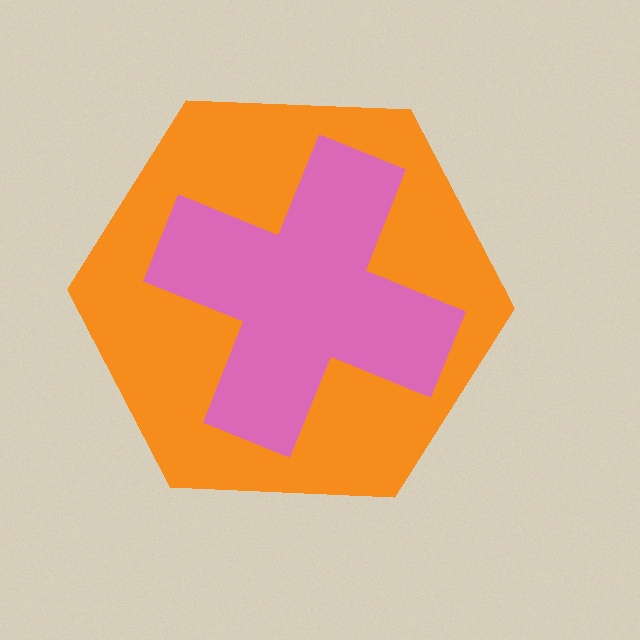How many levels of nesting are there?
2.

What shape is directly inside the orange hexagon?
The pink cross.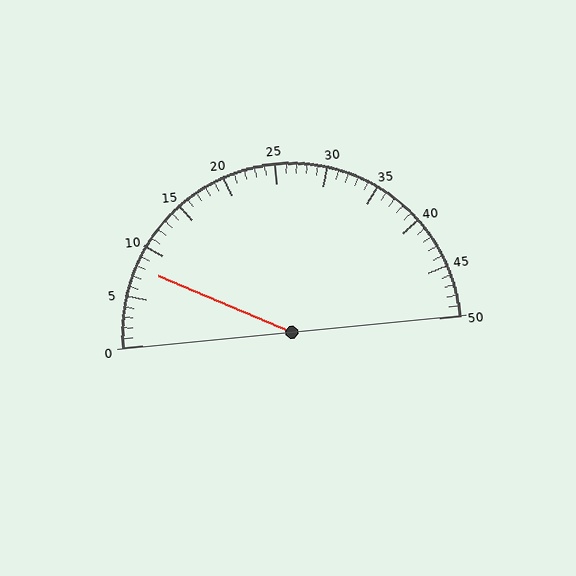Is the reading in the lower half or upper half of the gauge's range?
The reading is in the lower half of the range (0 to 50).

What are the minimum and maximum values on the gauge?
The gauge ranges from 0 to 50.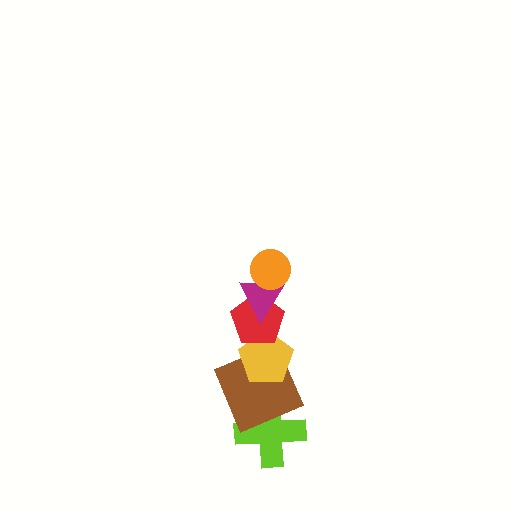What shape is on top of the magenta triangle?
The orange circle is on top of the magenta triangle.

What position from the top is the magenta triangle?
The magenta triangle is 2nd from the top.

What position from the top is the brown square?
The brown square is 5th from the top.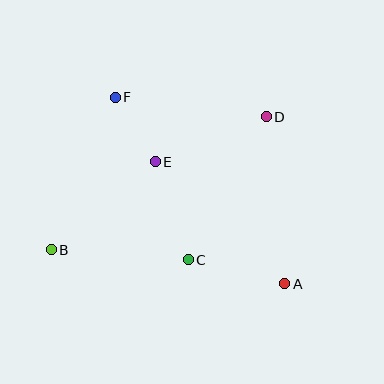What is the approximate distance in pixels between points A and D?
The distance between A and D is approximately 168 pixels.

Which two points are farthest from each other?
Points B and D are farthest from each other.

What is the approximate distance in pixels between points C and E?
The distance between C and E is approximately 103 pixels.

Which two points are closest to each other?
Points E and F are closest to each other.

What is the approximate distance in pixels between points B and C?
The distance between B and C is approximately 138 pixels.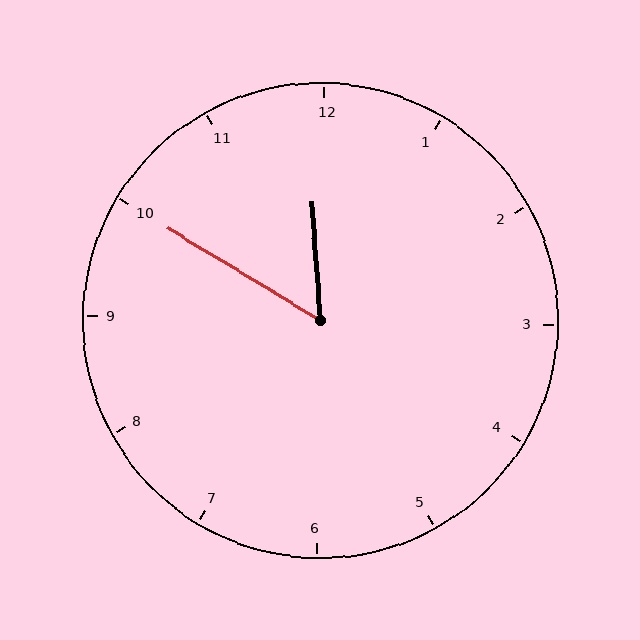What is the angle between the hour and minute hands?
Approximately 55 degrees.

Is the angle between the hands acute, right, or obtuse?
It is acute.